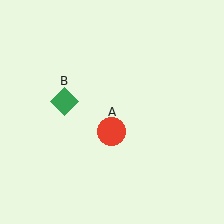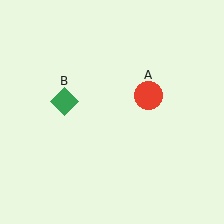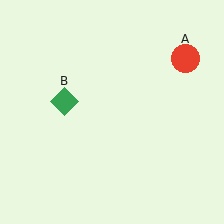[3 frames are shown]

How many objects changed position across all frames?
1 object changed position: red circle (object A).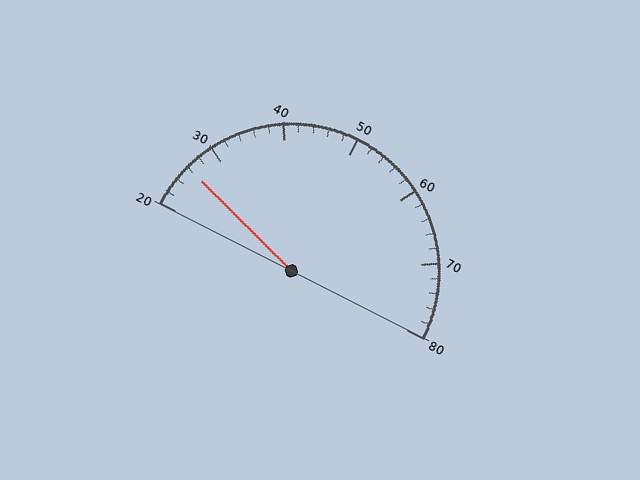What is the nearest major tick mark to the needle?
The nearest major tick mark is 30.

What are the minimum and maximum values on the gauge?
The gauge ranges from 20 to 80.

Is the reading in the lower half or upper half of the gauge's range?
The reading is in the lower half of the range (20 to 80).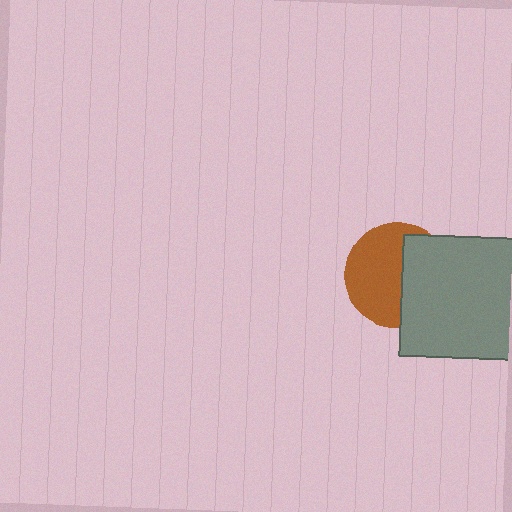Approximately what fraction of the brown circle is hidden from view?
Roughly 44% of the brown circle is hidden behind the gray square.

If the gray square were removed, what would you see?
You would see the complete brown circle.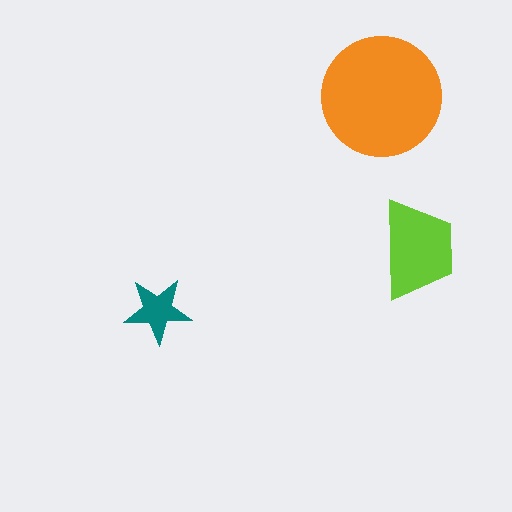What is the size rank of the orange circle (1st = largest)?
1st.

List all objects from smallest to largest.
The teal star, the lime trapezoid, the orange circle.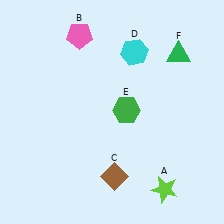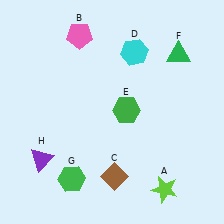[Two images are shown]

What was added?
A green hexagon (G), a purple triangle (H) were added in Image 2.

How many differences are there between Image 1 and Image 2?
There are 2 differences between the two images.